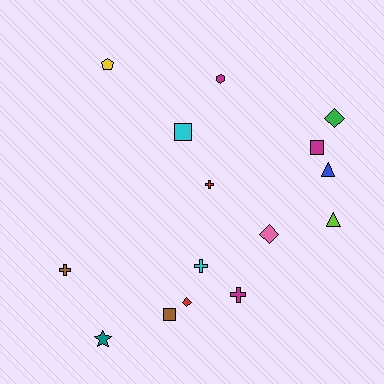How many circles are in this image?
There are no circles.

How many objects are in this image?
There are 15 objects.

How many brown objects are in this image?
There are 2 brown objects.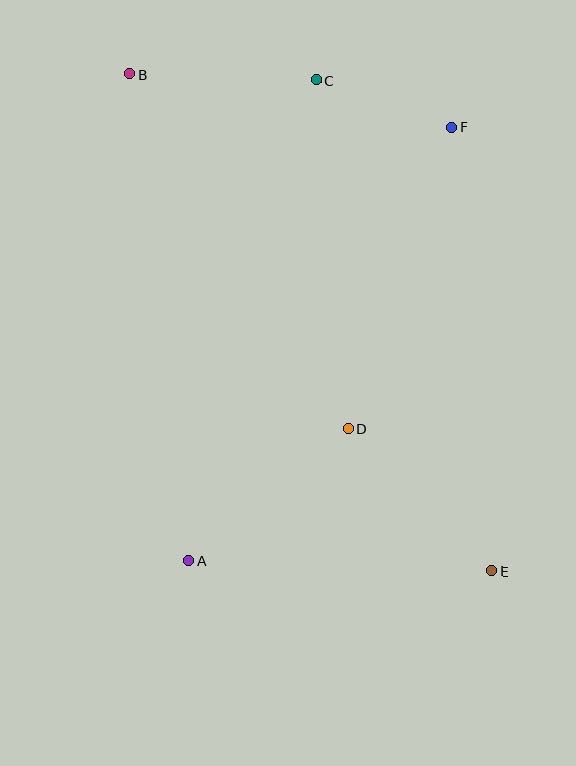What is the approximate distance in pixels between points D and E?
The distance between D and E is approximately 202 pixels.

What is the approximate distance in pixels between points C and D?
The distance between C and D is approximately 350 pixels.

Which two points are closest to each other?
Points C and F are closest to each other.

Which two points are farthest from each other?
Points B and E are farthest from each other.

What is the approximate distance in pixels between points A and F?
The distance between A and F is approximately 507 pixels.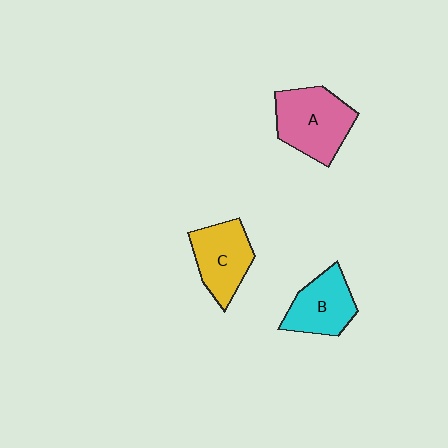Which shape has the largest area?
Shape A (pink).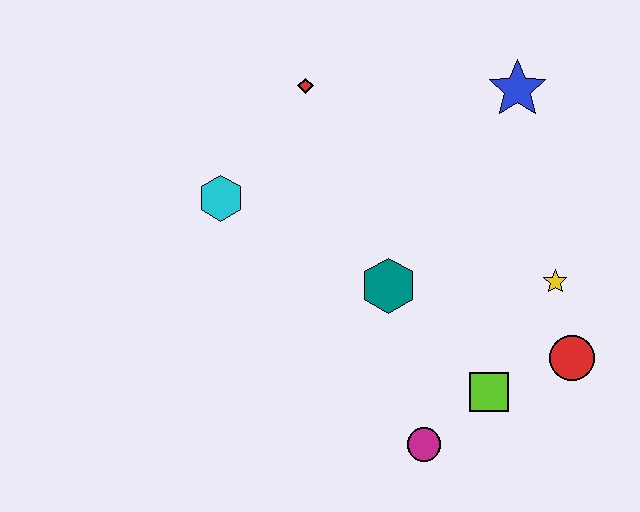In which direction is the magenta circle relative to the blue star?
The magenta circle is below the blue star.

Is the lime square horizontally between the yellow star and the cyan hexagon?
Yes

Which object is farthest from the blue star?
The magenta circle is farthest from the blue star.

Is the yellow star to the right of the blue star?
Yes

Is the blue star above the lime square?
Yes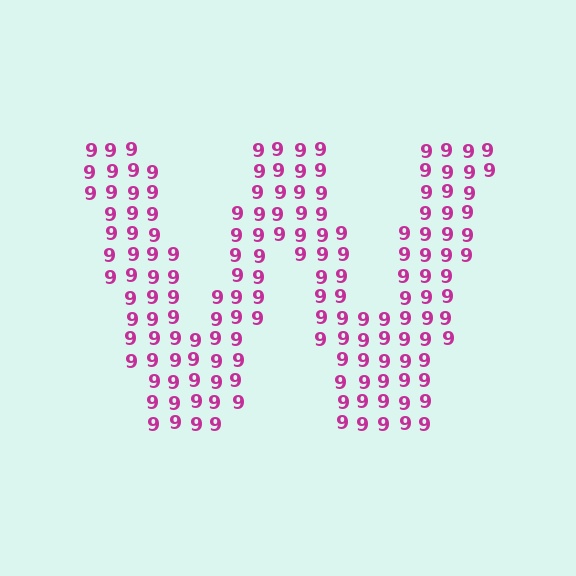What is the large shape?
The large shape is the letter W.